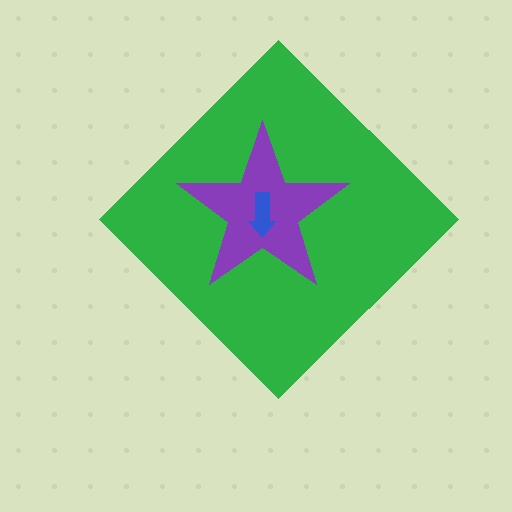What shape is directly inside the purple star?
The blue arrow.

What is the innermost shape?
The blue arrow.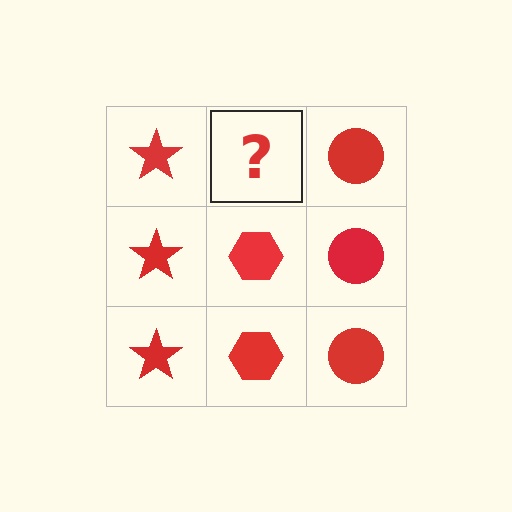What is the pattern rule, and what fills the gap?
The rule is that each column has a consistent shape. The gap should be filled with a red hexagon.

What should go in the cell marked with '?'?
The missing cell should contain a red hexagon.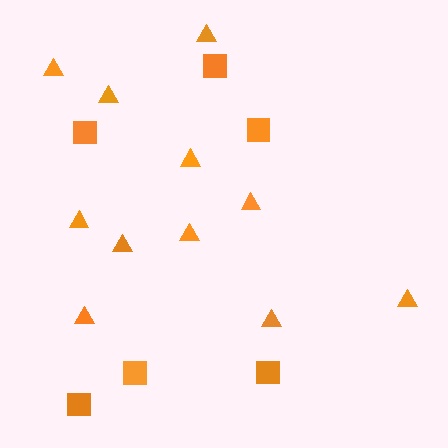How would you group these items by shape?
There are 2 groups: one group of triangles (11) and one group of squares (6).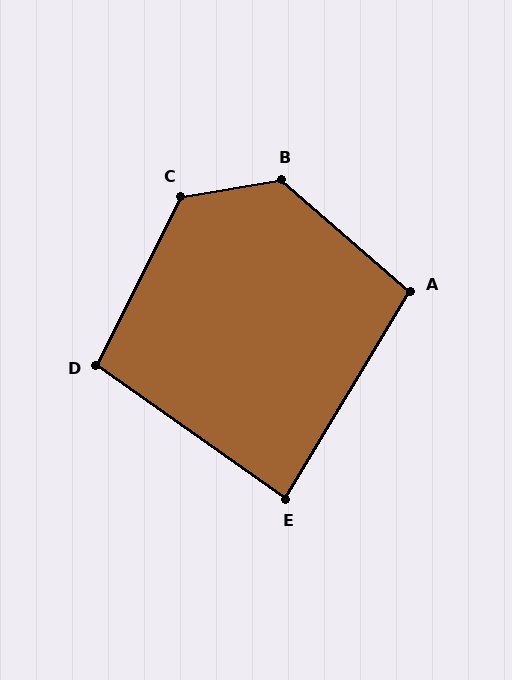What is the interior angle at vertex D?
Approximately 99 degrees (obtuse).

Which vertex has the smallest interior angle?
E, at approximately 86 degrees.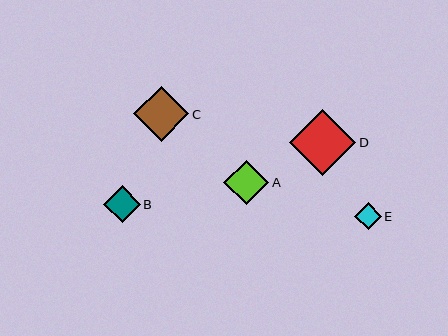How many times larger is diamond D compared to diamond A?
Diamond D is approximately 1.5 times the size of diamond A.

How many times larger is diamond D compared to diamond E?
Diamond D is approximately 2.5 times the size of diamond E.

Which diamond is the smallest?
Diamond E is the smallest with a size of approximately 27 pixels.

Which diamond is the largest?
Diamond D is the largest with a size of approximately 67 pixels.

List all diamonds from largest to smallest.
From largest to smallest: D, C, A, B, E.